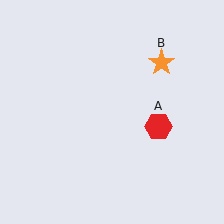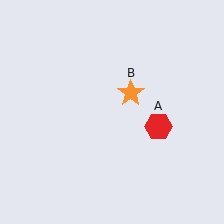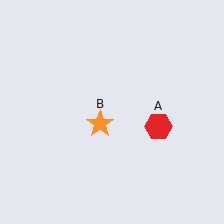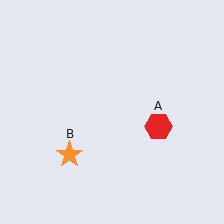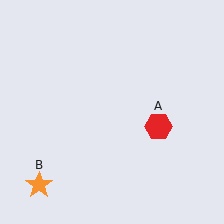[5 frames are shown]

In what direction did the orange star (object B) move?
The orange star (object B) moved down and to the left.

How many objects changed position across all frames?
1 object changed position: orange star (object B).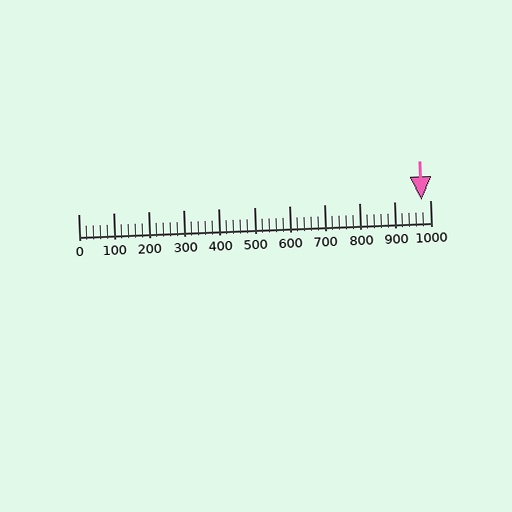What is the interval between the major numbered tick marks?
The major tick marks are spaced 100 units apart.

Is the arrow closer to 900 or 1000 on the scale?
The arrow is closer to 1000.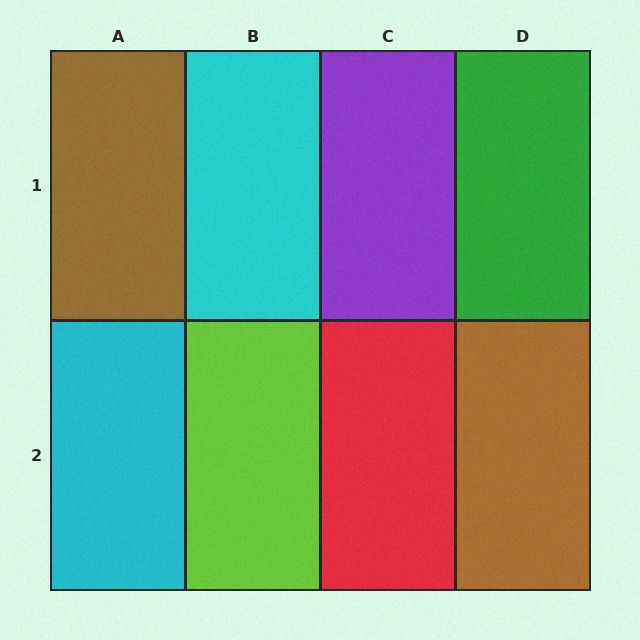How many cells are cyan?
2 cells are cyan.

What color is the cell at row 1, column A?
Brown.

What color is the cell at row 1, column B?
Cyan.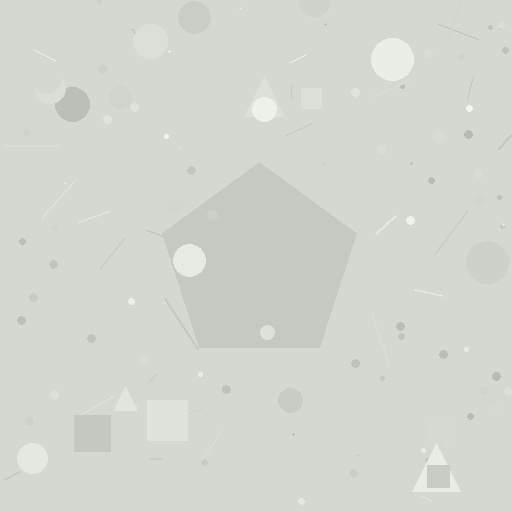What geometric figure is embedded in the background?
A pentagon is embedded in the background.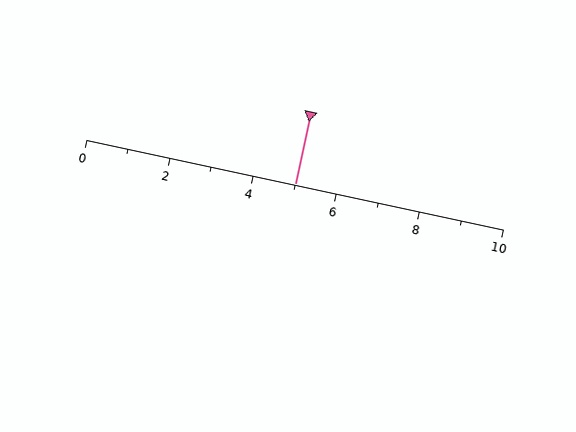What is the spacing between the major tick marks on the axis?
The major ticks are spaced 2 apart.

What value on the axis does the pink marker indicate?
The marker indicates approximately 5.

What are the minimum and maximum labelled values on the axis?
The axis runs from 0 to 10.